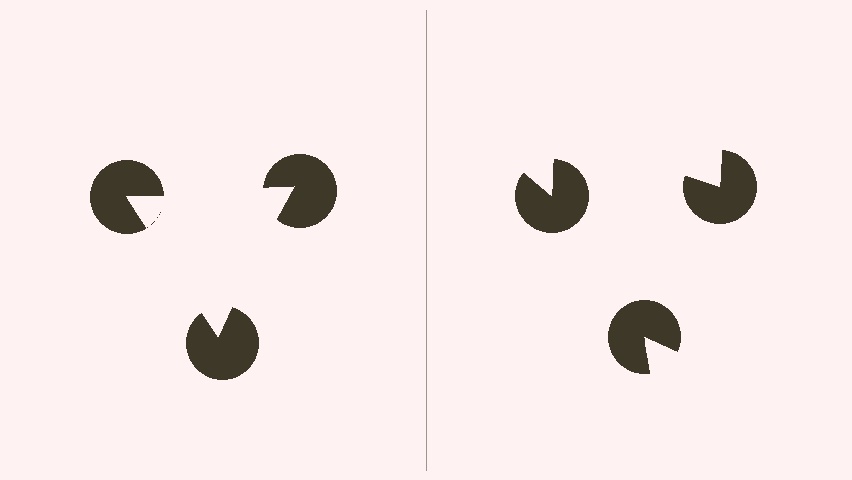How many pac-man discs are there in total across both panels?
6 — 3 on each side.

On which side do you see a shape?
An illusory triangle appears on the left side. On the right side the wedge cuts are rotated, so no coherent shape forms.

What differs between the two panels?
The pac-man discs are positioned identically on both sides; only the wedge orientations differ. On the left they align to a triangle; on the right they are misaligned.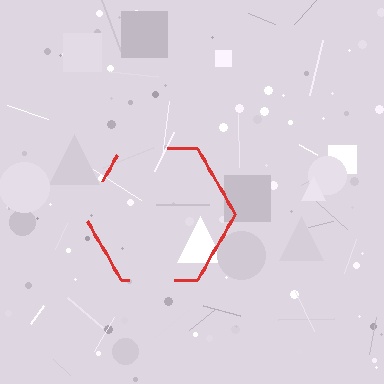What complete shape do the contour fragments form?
The contour fragments form a hexagon.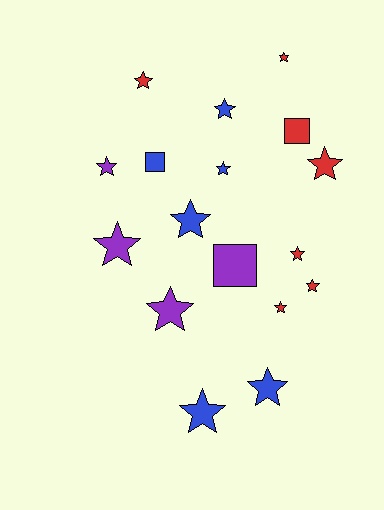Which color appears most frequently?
Red, with 7 objects.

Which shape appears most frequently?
Star, with 14 objects.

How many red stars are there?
There are 6 red stars.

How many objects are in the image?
There are 17 objects.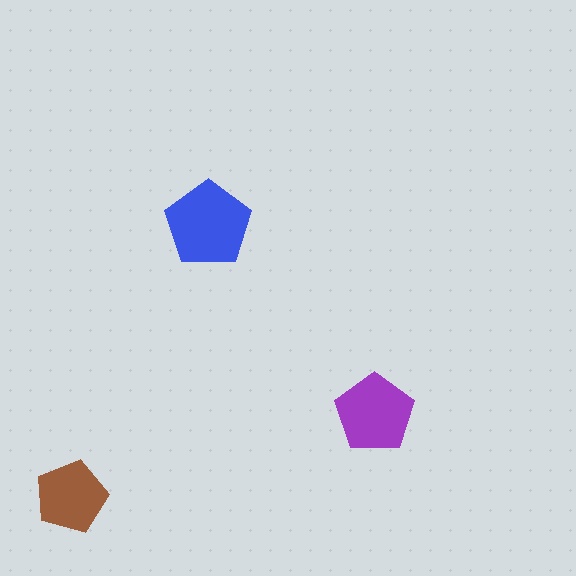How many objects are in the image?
There are 3 objects in the image.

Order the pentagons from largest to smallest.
the blue one, the purple one, the brown one.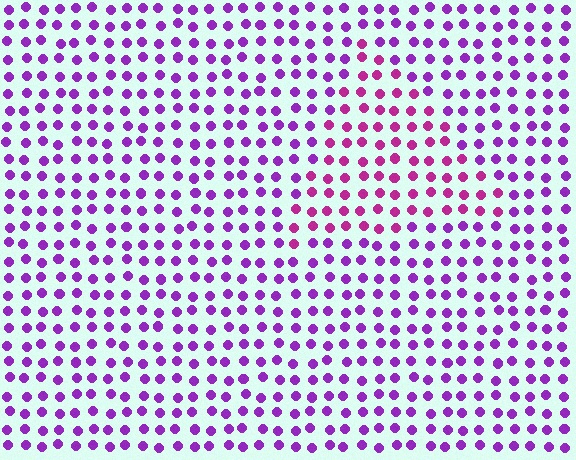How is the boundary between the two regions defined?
The boundary is defined purely by a slight shift in hue (about 33 degrees). Spacing, size, and orientation are identical on both sides.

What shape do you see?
I see a triangle.